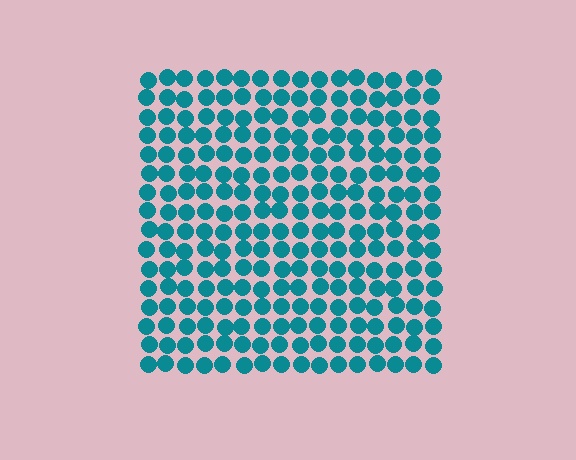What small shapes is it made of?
It is made of small circles.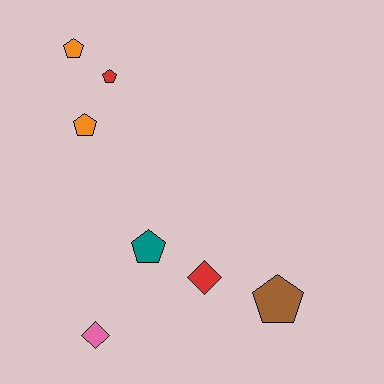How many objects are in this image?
There are 7 objects.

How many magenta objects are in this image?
There are no magenta objects.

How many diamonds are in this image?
There are 2 diamonds.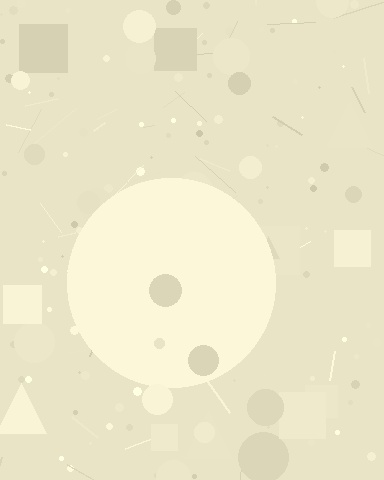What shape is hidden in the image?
A circle is hidden in the image.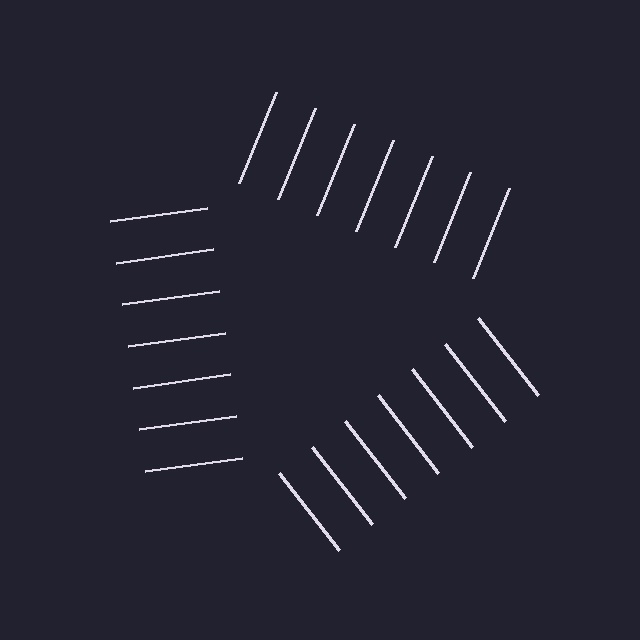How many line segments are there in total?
21 — 7 along each of the 3 edges.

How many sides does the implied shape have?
3 sides — the line-ends trace a triangle.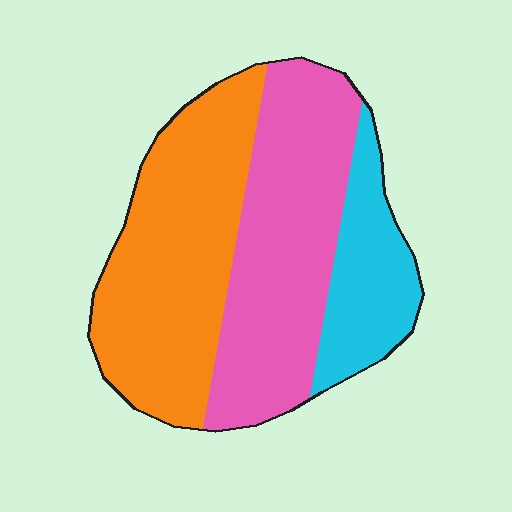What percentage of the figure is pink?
Pink takes up between a quarter and a half of the figure.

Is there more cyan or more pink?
Pink.